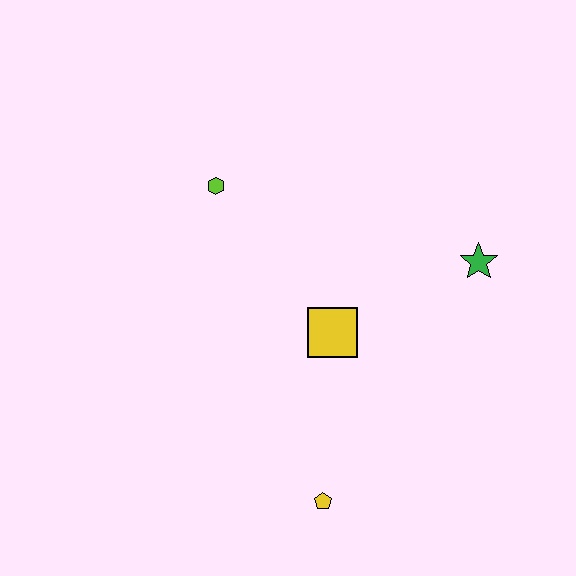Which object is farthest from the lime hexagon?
The yellow pentagon is farthest from the lime hexagon.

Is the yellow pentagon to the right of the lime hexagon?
Yes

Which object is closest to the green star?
The yellow square is closest to the green star.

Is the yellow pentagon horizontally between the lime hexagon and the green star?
Yes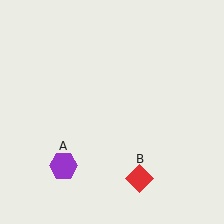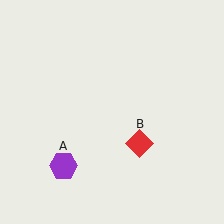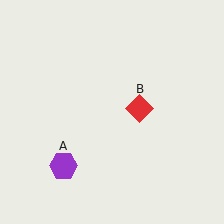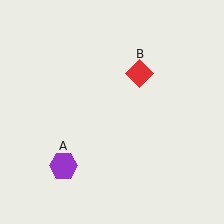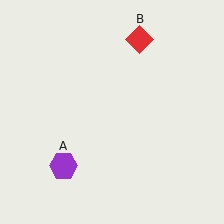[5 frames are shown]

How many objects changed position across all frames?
1 object changed position: red diamond (object B).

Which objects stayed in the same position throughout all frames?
Purple hexagon (object A) remained stationary.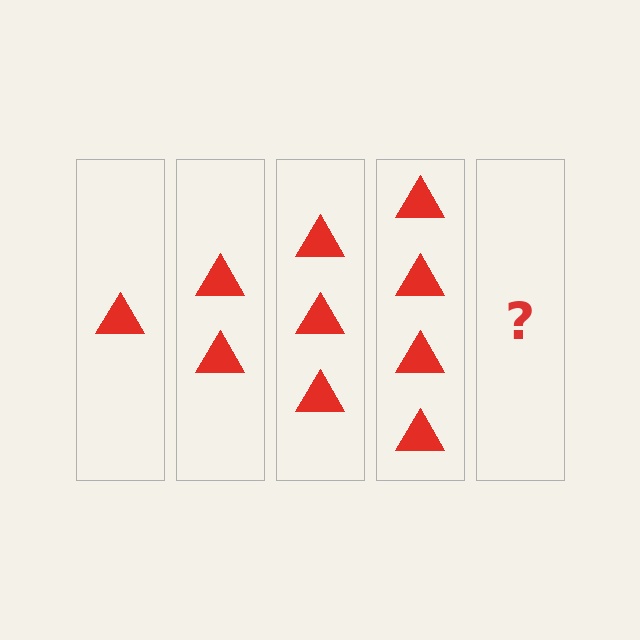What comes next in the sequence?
The next element should be 5 triangles.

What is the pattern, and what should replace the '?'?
The pattern is that each step adds one more triangle. The '?' should be 5 triangles.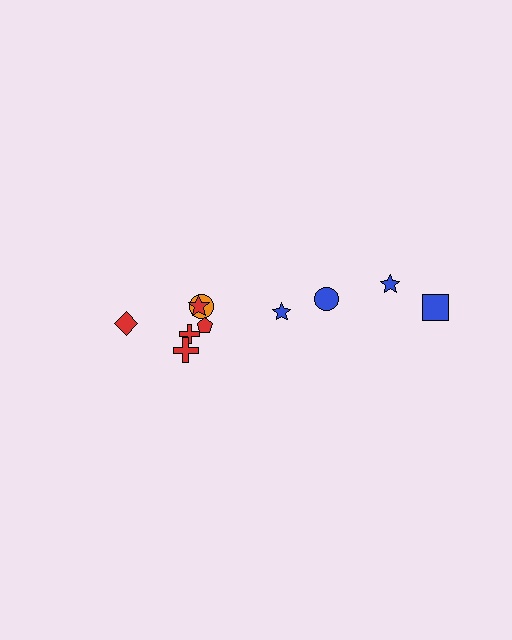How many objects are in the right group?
There are 4 objects.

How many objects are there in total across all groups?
There are 10 objects.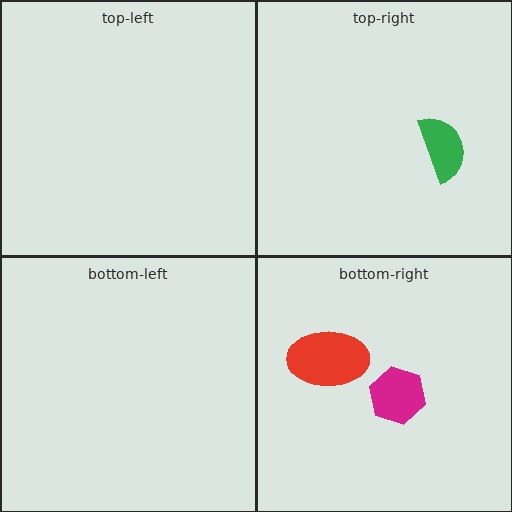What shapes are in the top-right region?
The green semicircle.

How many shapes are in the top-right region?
1.